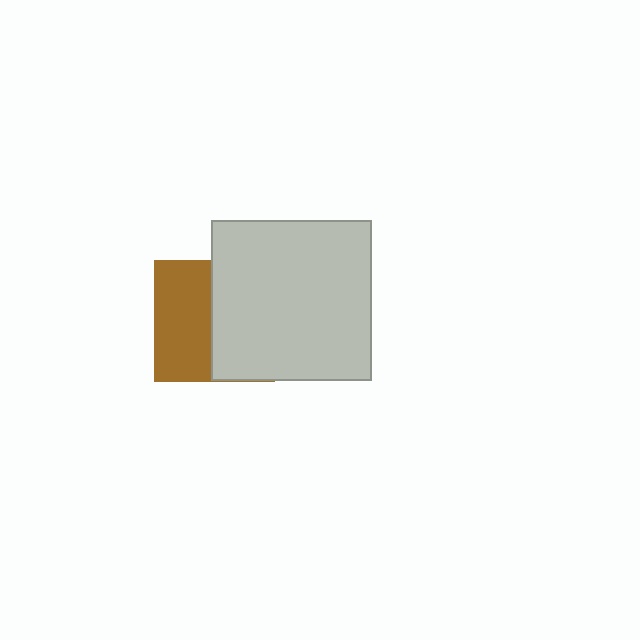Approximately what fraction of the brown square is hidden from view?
Roughly 52% of the brown square is hidden behind the light gray square.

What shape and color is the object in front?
The object in front is a light gray square.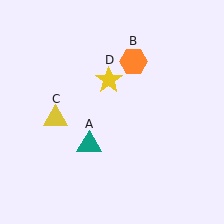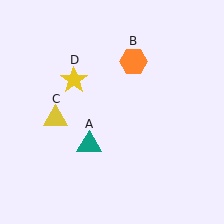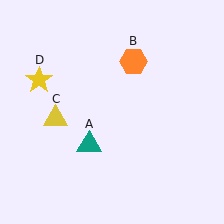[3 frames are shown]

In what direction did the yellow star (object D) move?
The yellow star (object D) moved left.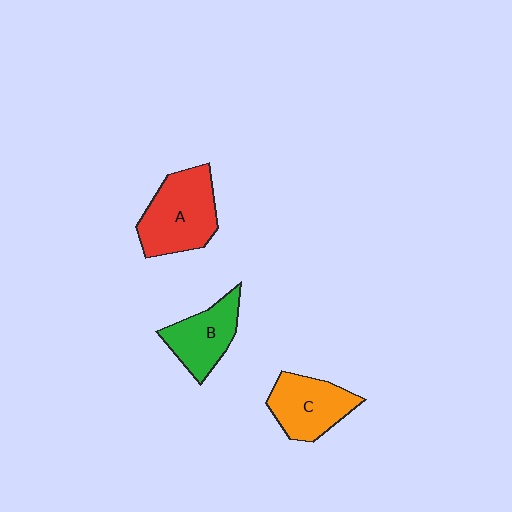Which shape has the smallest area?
Shape B (green).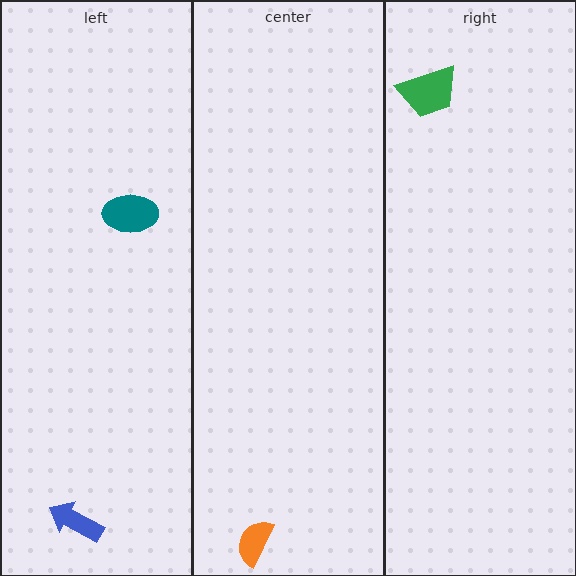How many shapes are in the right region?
1.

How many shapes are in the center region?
1.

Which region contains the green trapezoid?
The right region.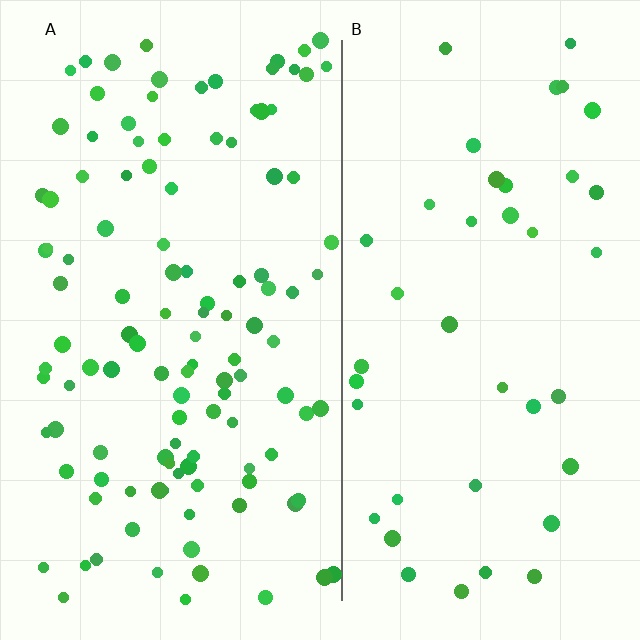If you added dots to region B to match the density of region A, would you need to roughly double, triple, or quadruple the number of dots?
Approximately triple.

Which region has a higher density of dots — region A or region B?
A (the left).